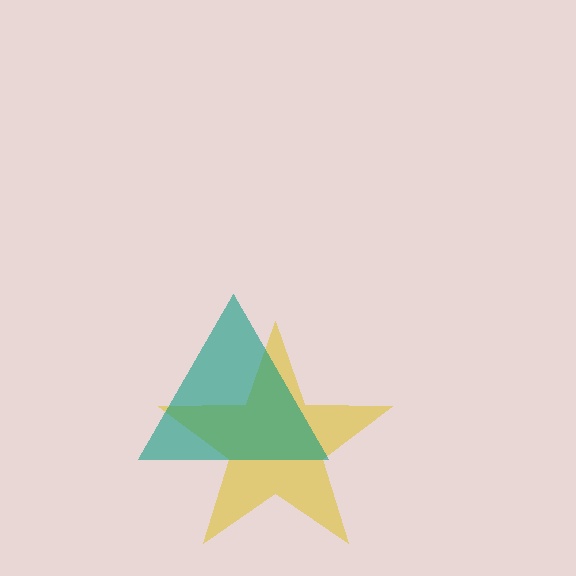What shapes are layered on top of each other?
The layered shapes are: a yellow star, a teal triangle.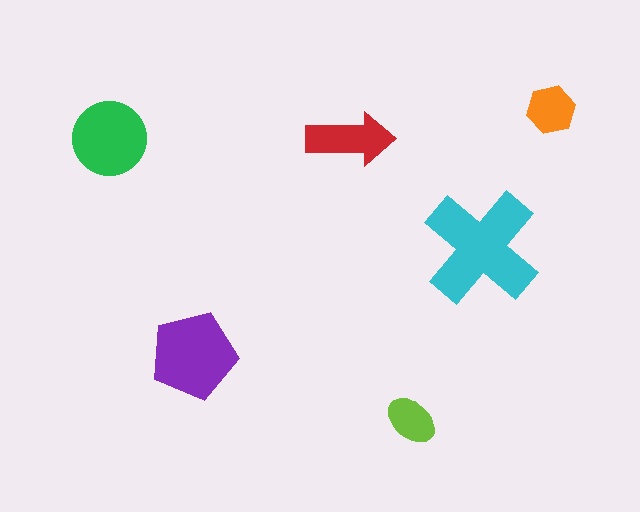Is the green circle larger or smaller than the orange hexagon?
Larger.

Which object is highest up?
The orange hexagon is topmost.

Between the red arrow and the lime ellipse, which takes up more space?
The red arrow.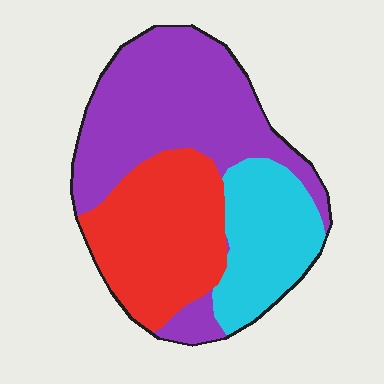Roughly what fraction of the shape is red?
Red takes up about one third (1/3) of the shape.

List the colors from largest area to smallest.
From largest to smallest: purple, red, cyan.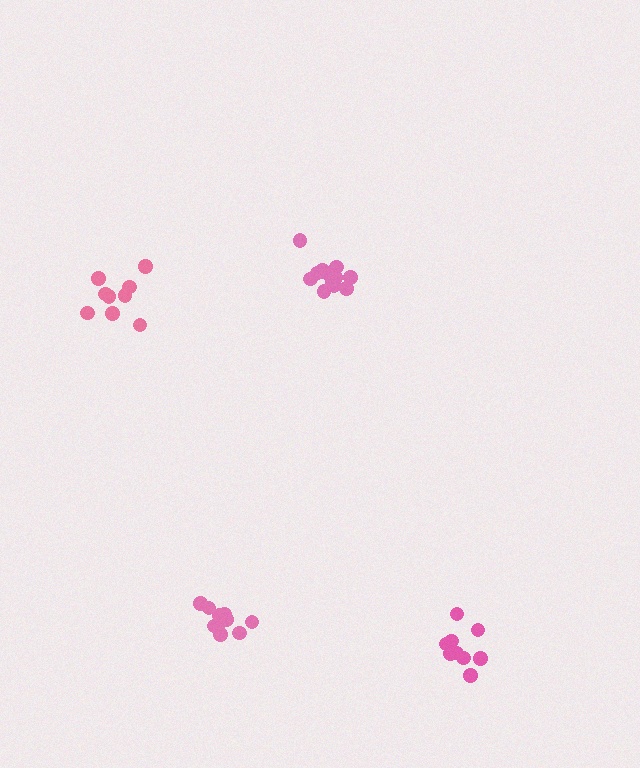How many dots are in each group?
Group 1: 10 dots, Group 2: 12 dots, Group 3: 9 dots, Group 4: 9 dots (40 total).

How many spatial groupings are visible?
There are 4 spatial groupings.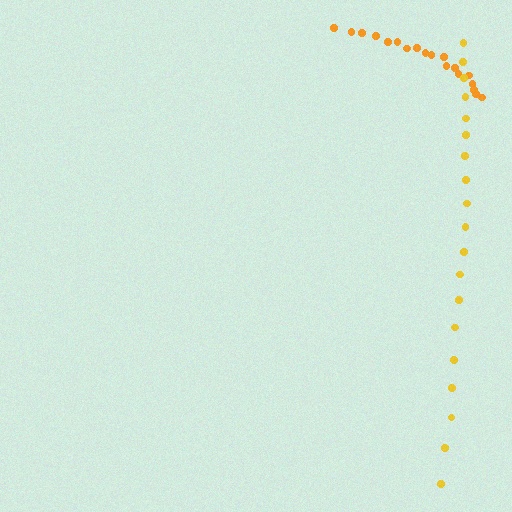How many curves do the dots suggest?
There are 2 distinct paths.